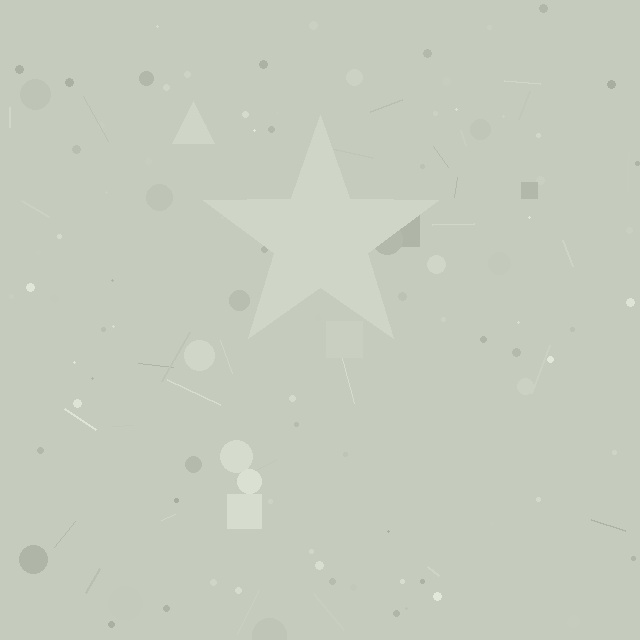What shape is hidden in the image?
A star is hidden in the image.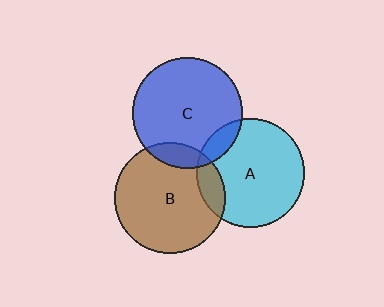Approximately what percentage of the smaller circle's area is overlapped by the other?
Approximately 15%.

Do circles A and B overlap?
Yes.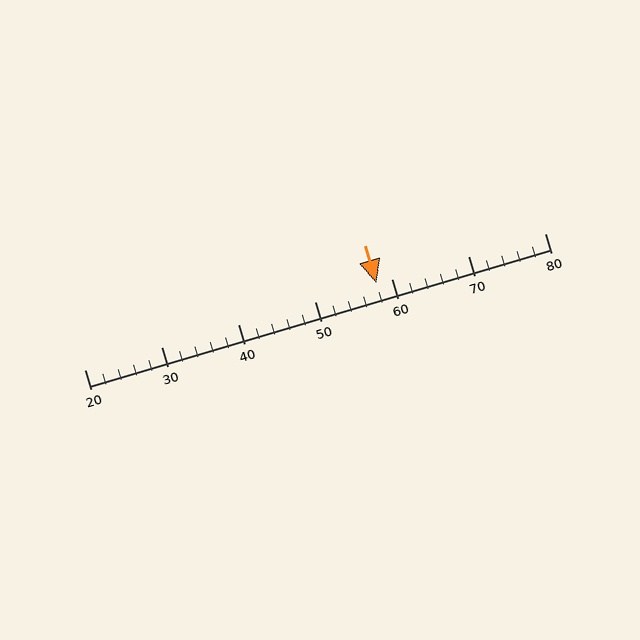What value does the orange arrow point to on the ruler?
The orange arrow points to approximately 58.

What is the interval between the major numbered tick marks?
The major tick marks are spaced 10 units apart.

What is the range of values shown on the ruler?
The ruler shows values from 20 to 80.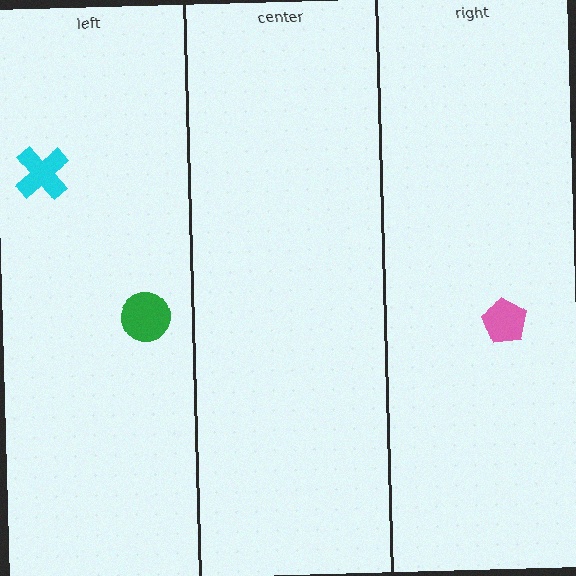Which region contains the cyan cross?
The left region.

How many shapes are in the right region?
1.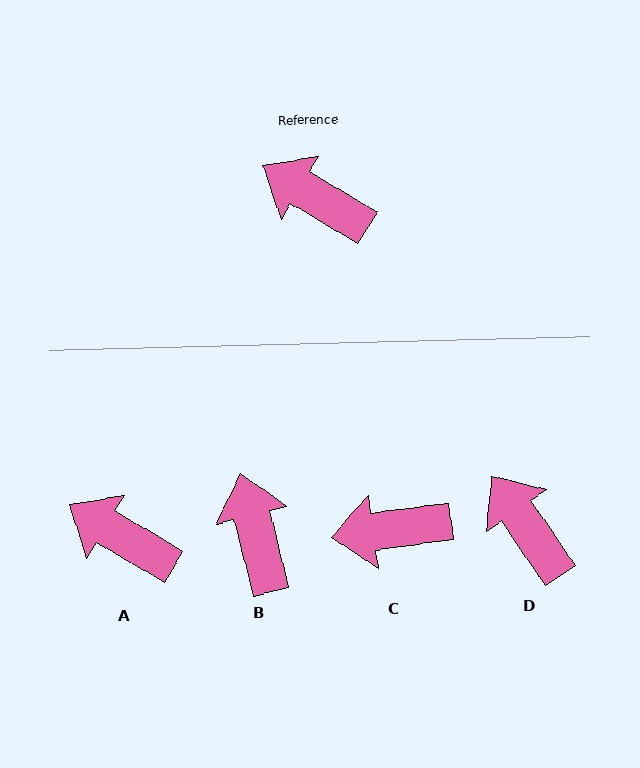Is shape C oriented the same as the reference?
No, it is off by about 38 degrees.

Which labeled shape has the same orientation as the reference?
A.